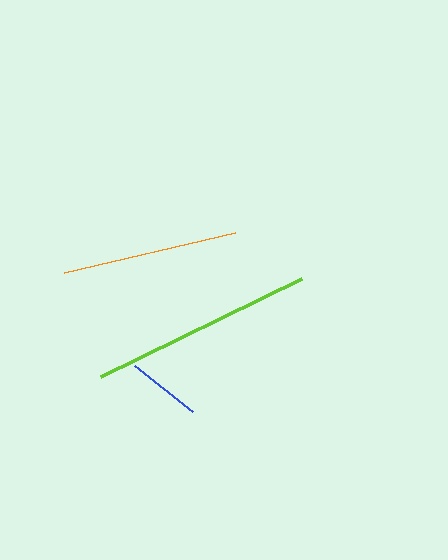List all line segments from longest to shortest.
From longest to shortest: lime, orange, blue.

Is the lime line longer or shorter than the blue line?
The lime line is longer than the blue line.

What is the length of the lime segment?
The lime segment is approximately 224 pixels long.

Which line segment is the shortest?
The blue line is the shortest at approximately 73 pixels.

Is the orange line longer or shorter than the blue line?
The orange line is longer than the blue line.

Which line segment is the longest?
The lime line is the longest at approximately 224 pixels.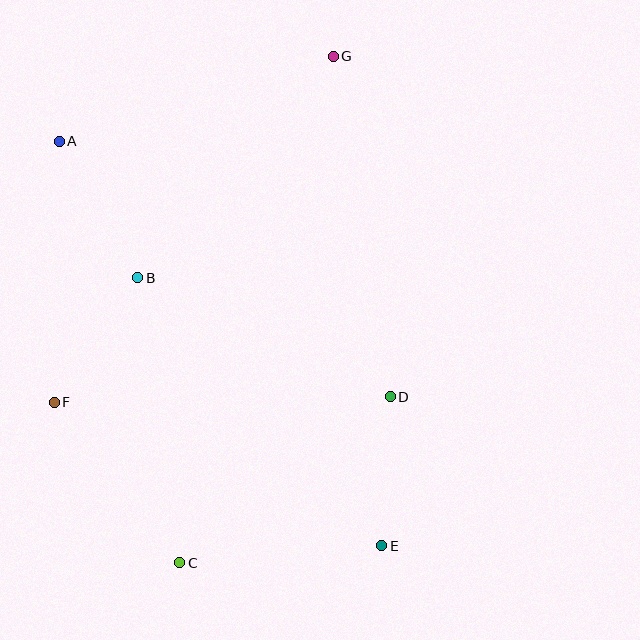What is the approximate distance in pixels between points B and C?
The distance between B and C is approximately 288 pixels.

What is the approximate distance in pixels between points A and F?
The distance between A and F is approximately 261 pixels.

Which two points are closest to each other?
Points D and E are closest to each other.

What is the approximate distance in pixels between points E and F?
The distance between E and F is approximately 358 pixels.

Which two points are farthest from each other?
Points C and G are farthest from each other.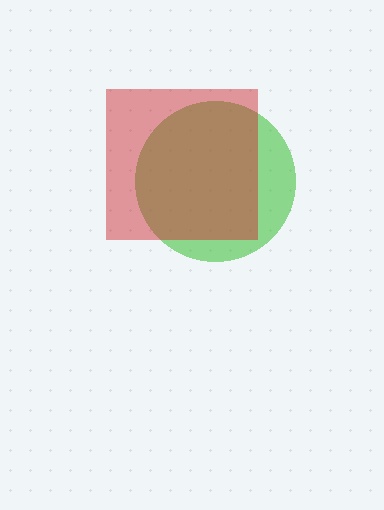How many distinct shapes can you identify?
There are 2 distinct shapes: a green circle, a red square.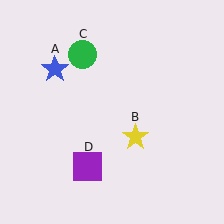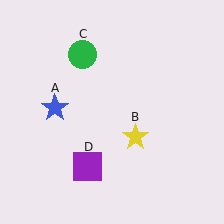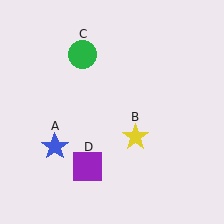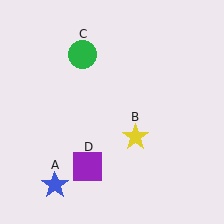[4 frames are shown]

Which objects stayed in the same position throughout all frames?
Yellow star (object B) and green circle (object C) and purple square (object D) remained stationary.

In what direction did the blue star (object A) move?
The blue star (object A) moved down.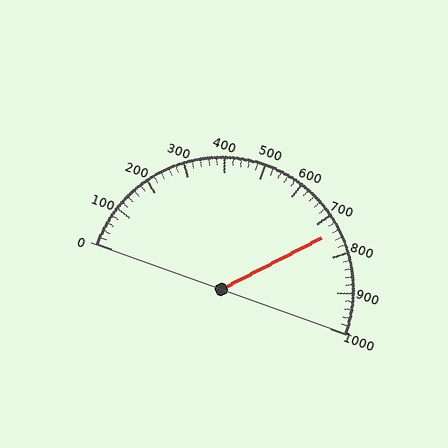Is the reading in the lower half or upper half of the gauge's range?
The reading is in the upper half of the range (0 to 1000).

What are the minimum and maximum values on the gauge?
The gauge ranges from 0 to 1000.